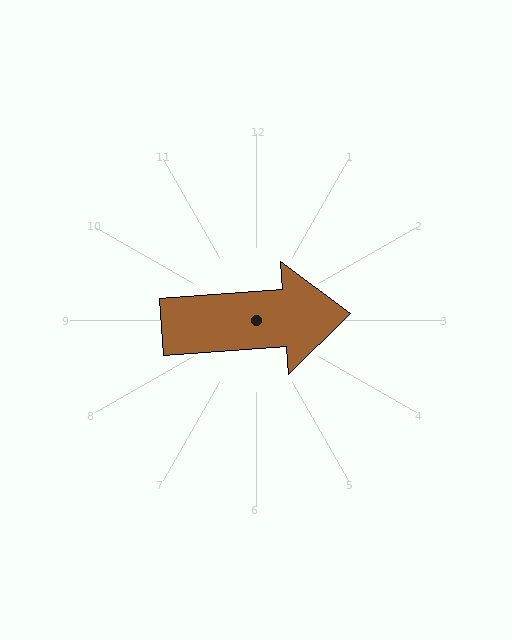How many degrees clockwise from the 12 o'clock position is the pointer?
Approximately 86 degrees.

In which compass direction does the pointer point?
East.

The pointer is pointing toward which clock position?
Roughly 3 o'clock.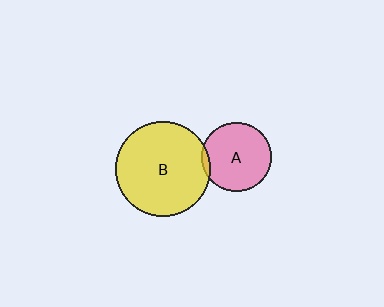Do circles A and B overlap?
Yes.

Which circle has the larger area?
Circle B (yellow).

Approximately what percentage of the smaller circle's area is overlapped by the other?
Approximately 5%.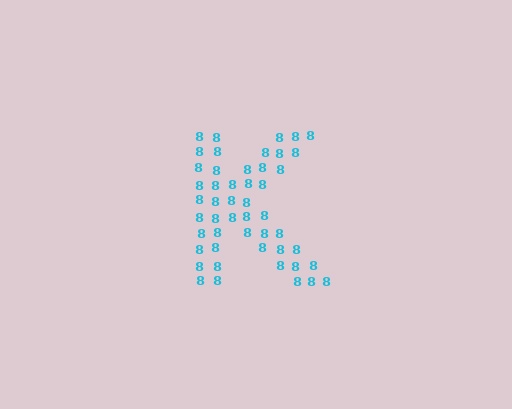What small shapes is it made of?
It is made of small digit 8's.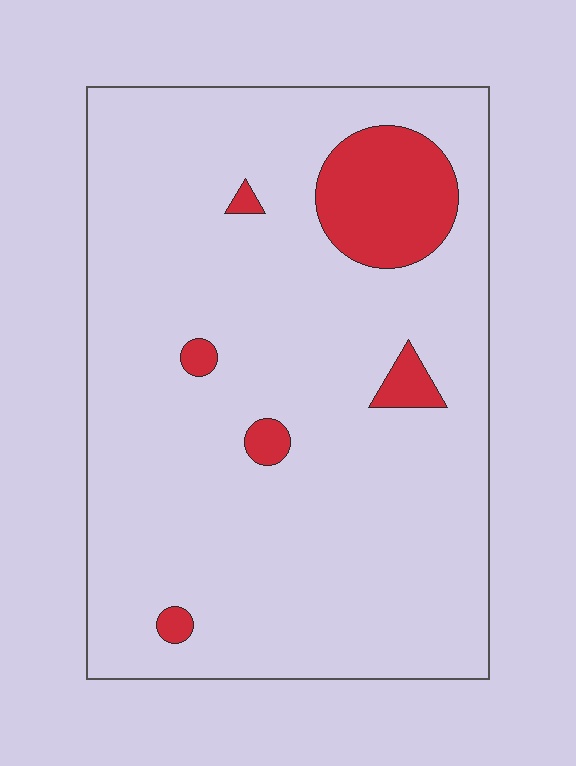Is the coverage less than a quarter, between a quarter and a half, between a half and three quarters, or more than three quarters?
Less than a quarter.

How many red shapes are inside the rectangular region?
6.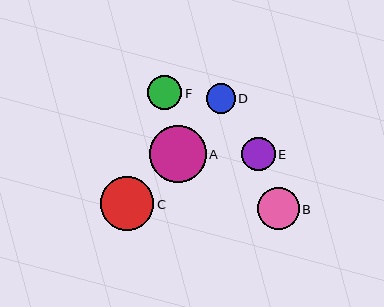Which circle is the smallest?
Circle D is the smallest with a size of approximately 29 pixels.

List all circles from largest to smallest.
From largest to smallest: A, C, B, F, E, D.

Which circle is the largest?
Circle A is the largest with a size of approximately 57 pixels.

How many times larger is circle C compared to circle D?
Circle C is approximately 1.8 times the size of circle D.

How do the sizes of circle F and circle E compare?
Circle F and circle E are approximately the same size.